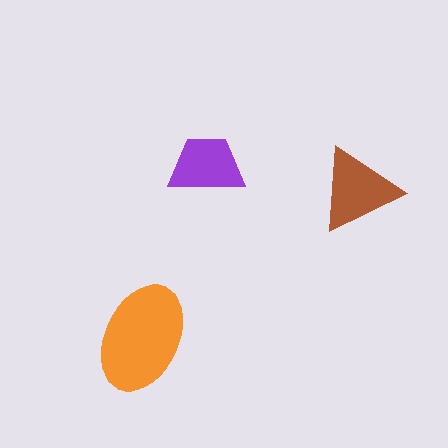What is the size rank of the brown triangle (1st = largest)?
2nd.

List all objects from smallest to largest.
The purple trapezoid, the brown triangle, the orange ellipse.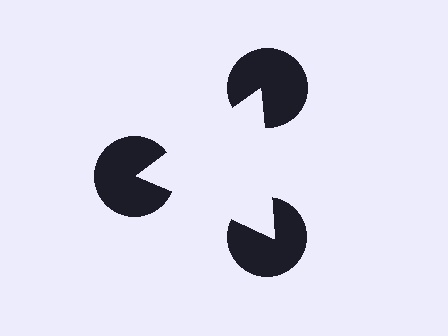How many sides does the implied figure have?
3 sides.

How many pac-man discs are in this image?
There are 3 — one at each vertex of the illusory triangle.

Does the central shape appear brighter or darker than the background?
It typically appears slightly brighter than the background, even though no actual brightness change is drawn.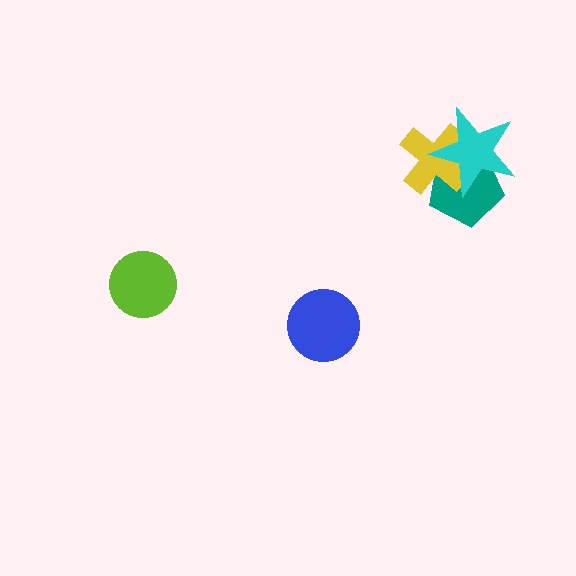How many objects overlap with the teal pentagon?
2 objects overlap with the teal pentagon.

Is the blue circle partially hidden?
No, no other shape covers it.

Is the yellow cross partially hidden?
Yes, it is partially covered by another shape.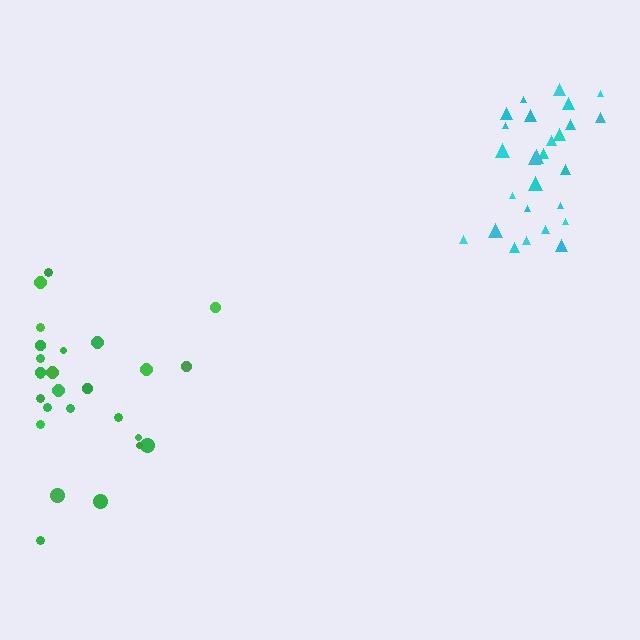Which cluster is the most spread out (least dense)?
Green.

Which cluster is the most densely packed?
Cyan.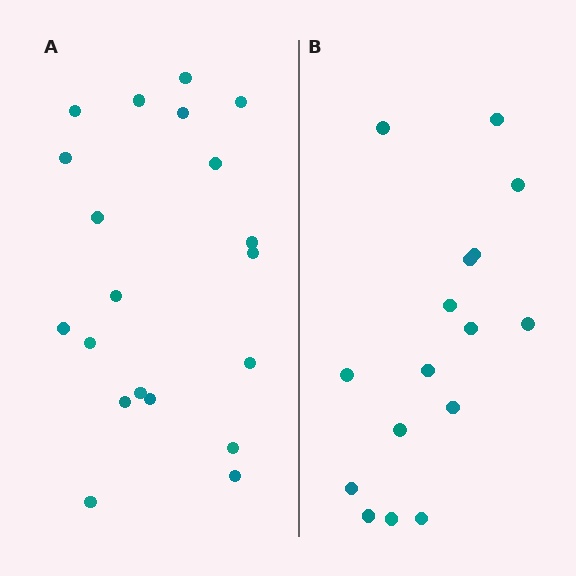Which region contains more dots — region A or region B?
Region A (the left region) has more dots.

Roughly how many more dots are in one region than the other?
Region A has about 4 more dots than region B.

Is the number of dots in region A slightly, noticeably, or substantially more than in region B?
Region A has noticeably more, but not dramatically so. The ratio is roughly 1.2 to 1.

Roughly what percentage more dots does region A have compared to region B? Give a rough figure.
About 25% more.